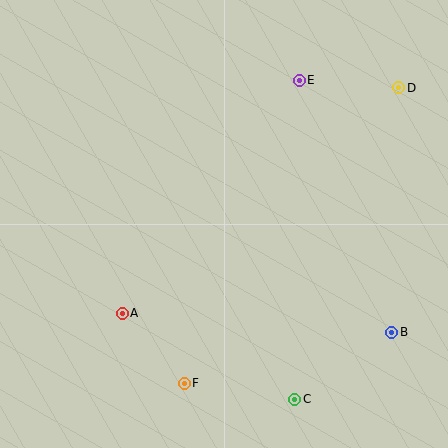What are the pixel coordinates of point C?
Point C is at (295, 399).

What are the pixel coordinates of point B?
Point B is at (392, 332).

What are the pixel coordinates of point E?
Point E is at (299, 80).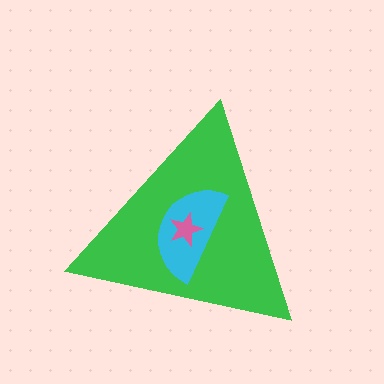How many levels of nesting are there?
3.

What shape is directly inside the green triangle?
The cyan semicircle.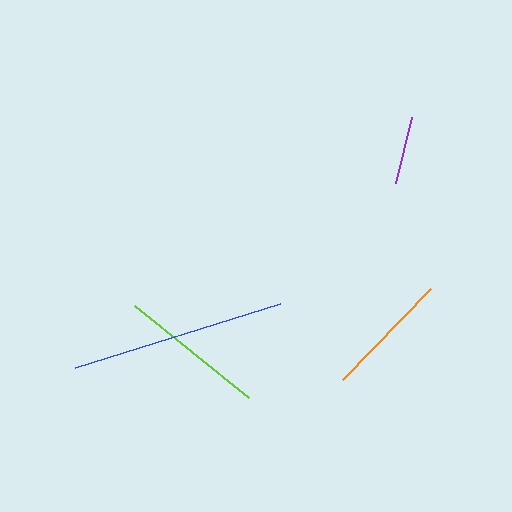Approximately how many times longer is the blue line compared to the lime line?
The blue line is approximately 1.5 times the length of the lime line.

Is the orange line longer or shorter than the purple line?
The orange line is longer than the purple line.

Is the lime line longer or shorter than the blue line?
The blue line is longer than the lime line.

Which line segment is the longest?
The blue line is the longest at approximately 215 pixels.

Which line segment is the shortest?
The purple line is the shortest at approximately 68 pixels.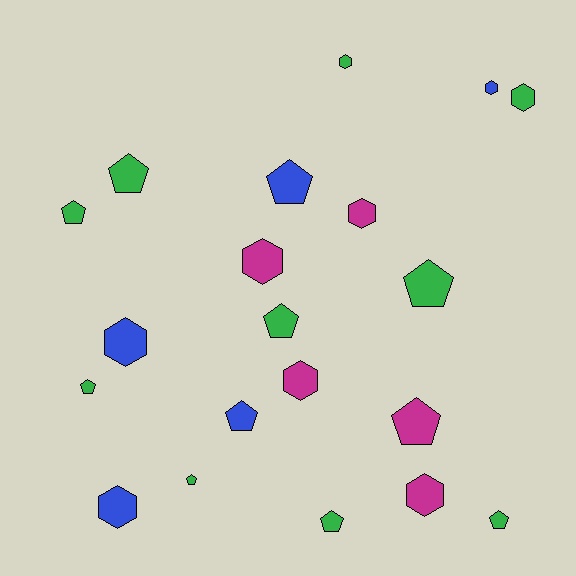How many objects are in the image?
There are 20 objects.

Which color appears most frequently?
Green, with 10 objects.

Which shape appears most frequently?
Pentagon, with 11 objects.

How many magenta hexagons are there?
There are 4 magenta hexagons.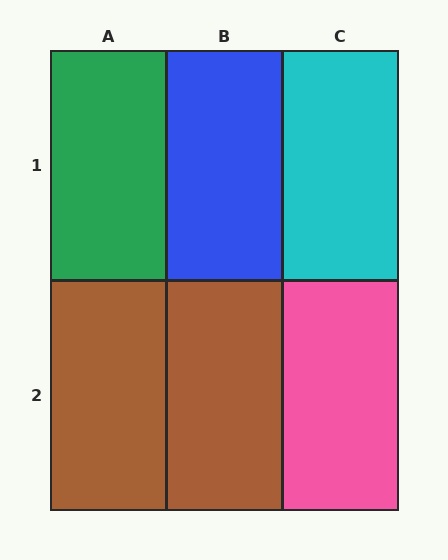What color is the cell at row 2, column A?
Brown.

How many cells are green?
1 cell is green.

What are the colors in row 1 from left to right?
Green, blue, cyan.